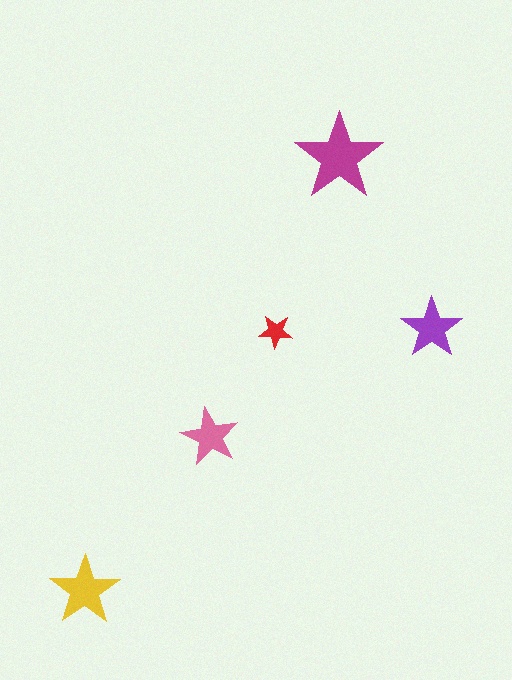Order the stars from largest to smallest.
the magenta one, the yellow one, the purple one, the pink one, the red one.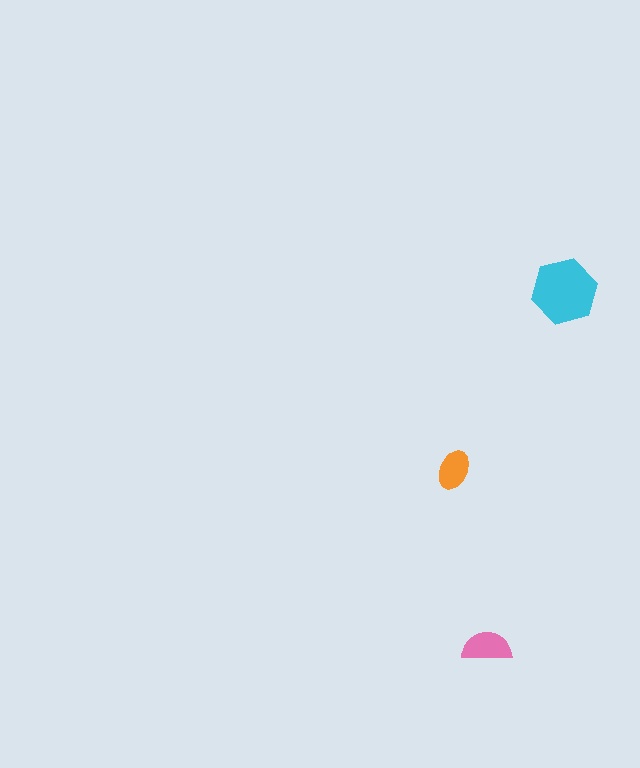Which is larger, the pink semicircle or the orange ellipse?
The pink semicircle.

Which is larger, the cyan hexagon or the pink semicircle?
The cyan hexagon.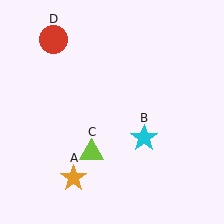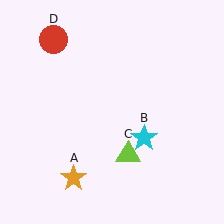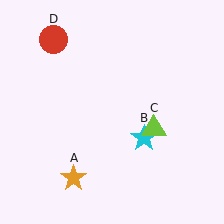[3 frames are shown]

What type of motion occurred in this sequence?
The lime triangle (object C) rotated counterclockwise around the center of the scene.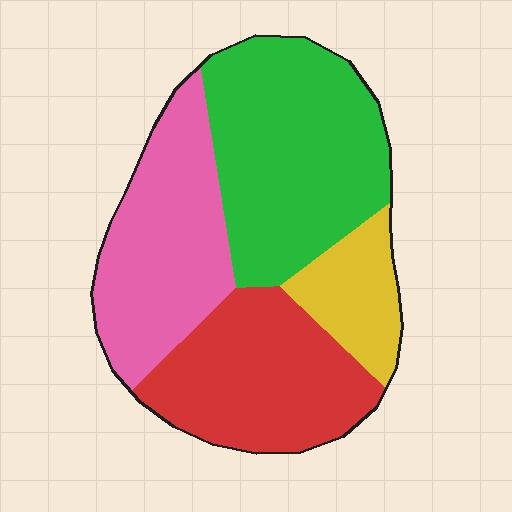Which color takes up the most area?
Green, at roughly 35%.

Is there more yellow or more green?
Green.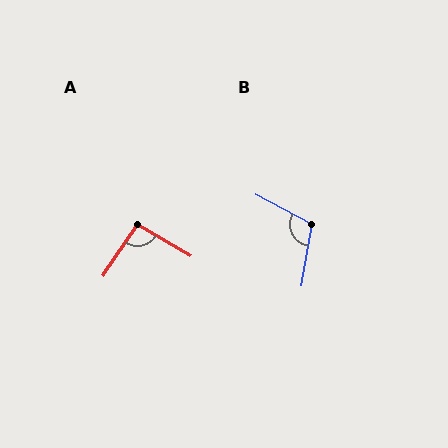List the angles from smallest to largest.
A (93°), B (109°).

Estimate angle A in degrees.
Approximately 93 degrees.